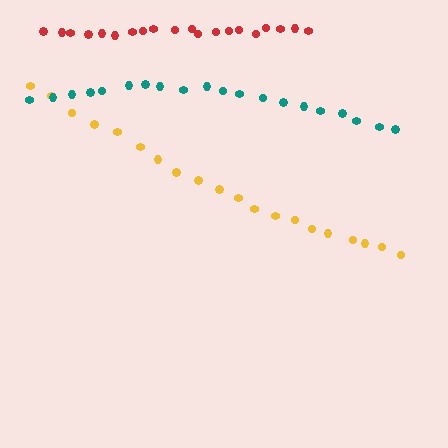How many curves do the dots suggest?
There are 3 distinct paths.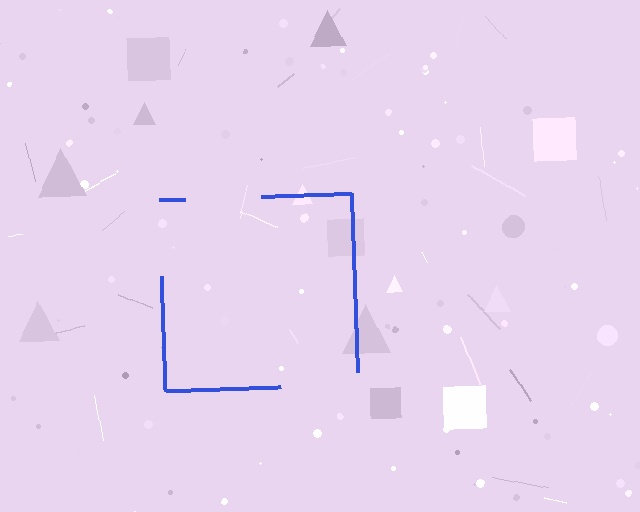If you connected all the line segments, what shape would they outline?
They would outline a square.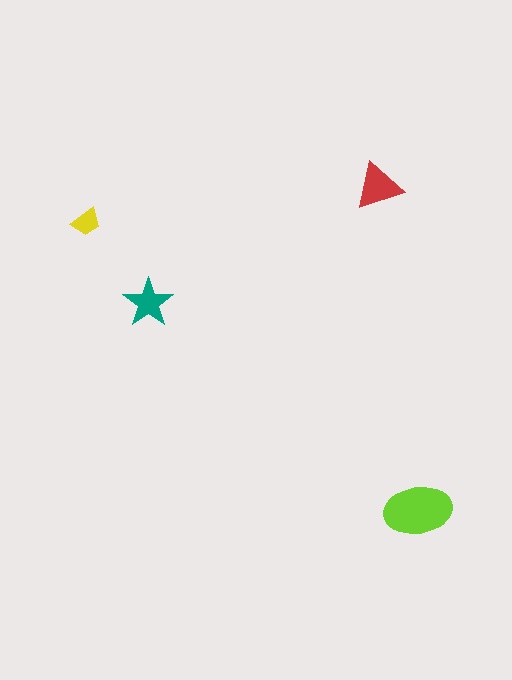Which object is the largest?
The lime ellipse.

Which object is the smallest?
The yellow trapezoid.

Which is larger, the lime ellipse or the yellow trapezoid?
The lime ellipse.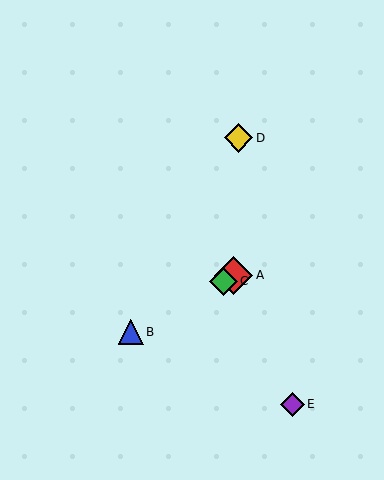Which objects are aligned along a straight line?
Objects A, B, C are aligned along a straight line.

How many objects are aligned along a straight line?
3 objects (A, B, C) are aligned along a straight line.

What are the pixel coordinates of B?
Object B is at (131, 332).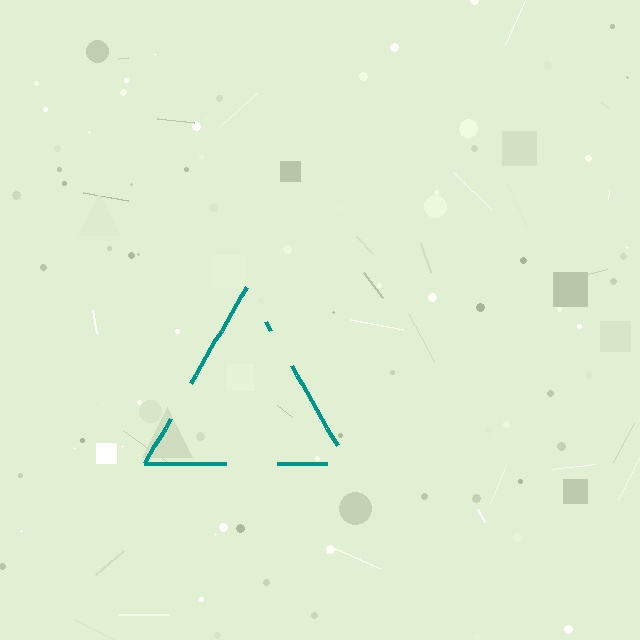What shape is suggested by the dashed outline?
The dashed outline suggests a triangle.